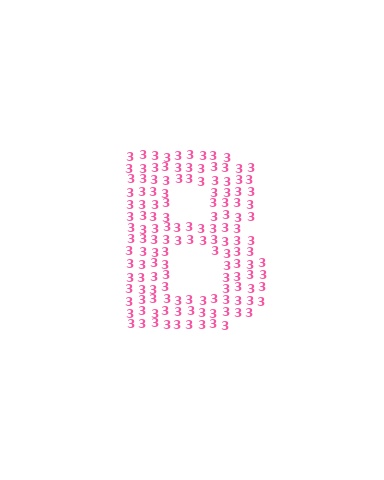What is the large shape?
The large shape is the letter B.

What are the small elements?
The small elements are digit 3's.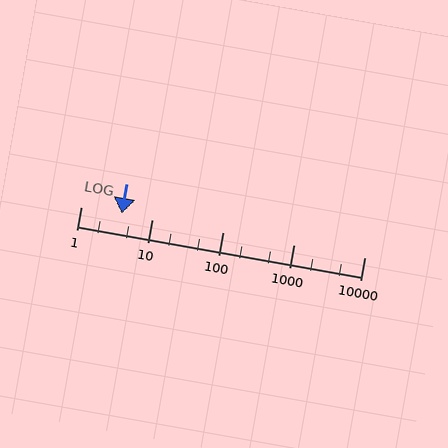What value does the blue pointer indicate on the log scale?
The pointer indicates approximately 3.8.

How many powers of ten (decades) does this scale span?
The scale spans 4 decades, from 1 to 10000.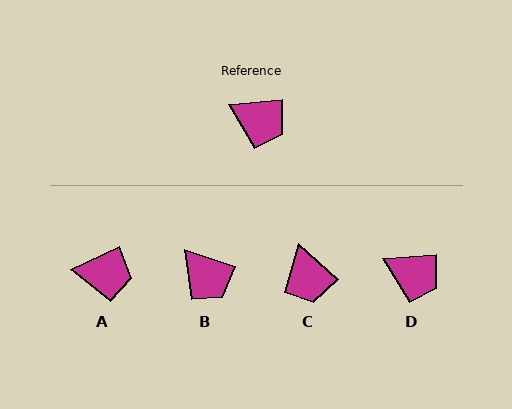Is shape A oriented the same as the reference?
No, it is off by about 20 degrees.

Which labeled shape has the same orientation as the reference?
D.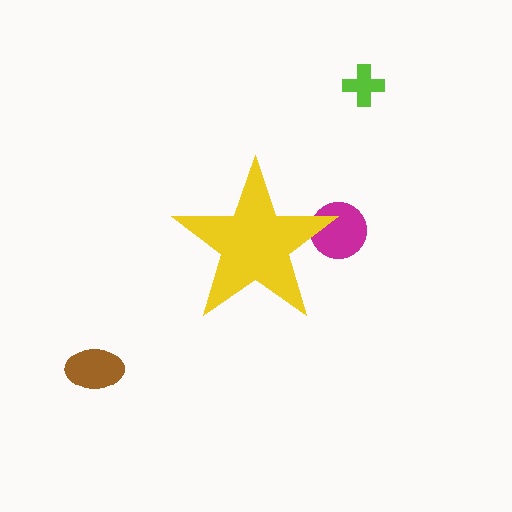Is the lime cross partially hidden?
No, the lime cross is fully visible.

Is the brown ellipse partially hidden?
No, the brown ellipse is fully visible.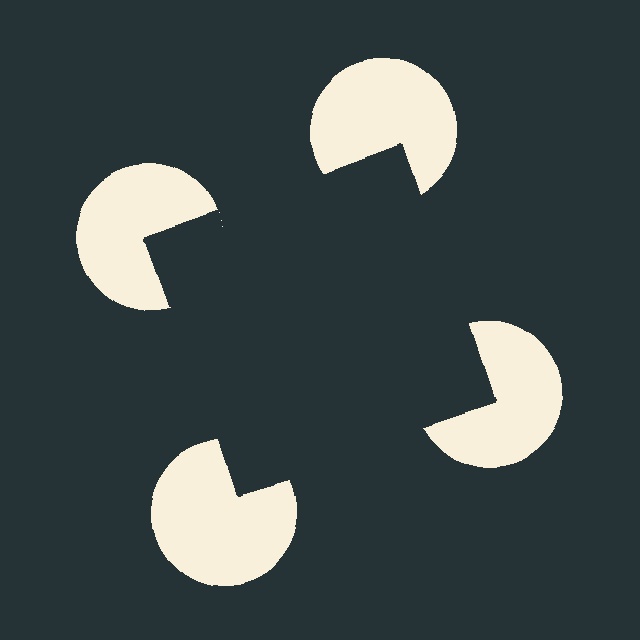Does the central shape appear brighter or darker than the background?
It typically appears slightly darker than the background, even though no actual brightness change is drawn.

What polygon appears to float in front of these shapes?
An illusory square — its edges are inferred from the aligned wedge cuts in the pac-man discs, not physically drawn.